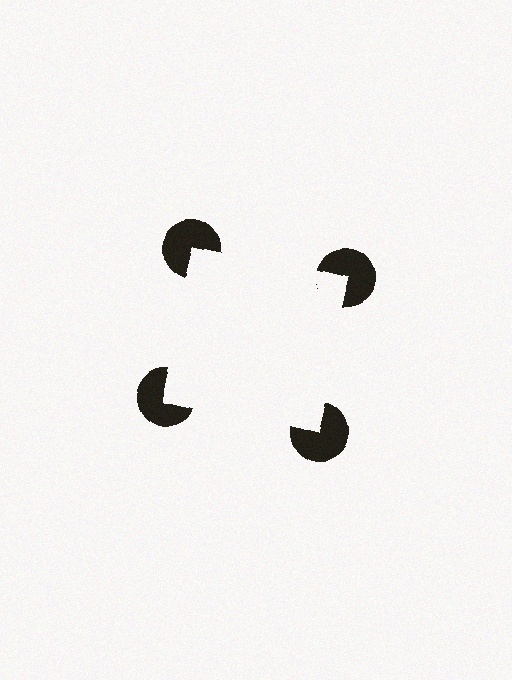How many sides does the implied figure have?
4 sides.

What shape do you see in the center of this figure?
An illusory square — its edges are inferred from the aligned wedge cuts in the pac-man discs, not physically drawn.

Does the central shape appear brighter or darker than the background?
It typically appears slightly brighter than the background, even though no actual brightness change is drawn.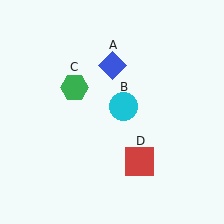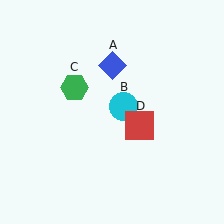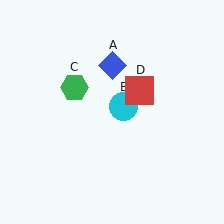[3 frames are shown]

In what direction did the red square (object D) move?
The red square (object D) moved up.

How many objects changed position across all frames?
1 object changed position: red square (object D).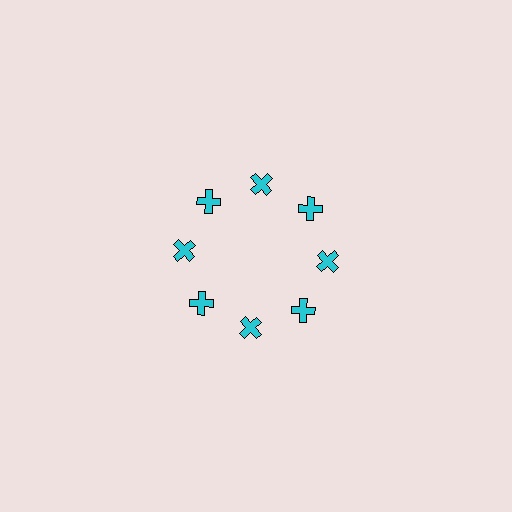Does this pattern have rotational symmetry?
Yes, this pattern has 8-fold rotational symmetry. It looks the same after rotating 45 degrees around the center.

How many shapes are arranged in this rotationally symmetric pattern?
There are 8 shapes, arranged in 8 groups of 1.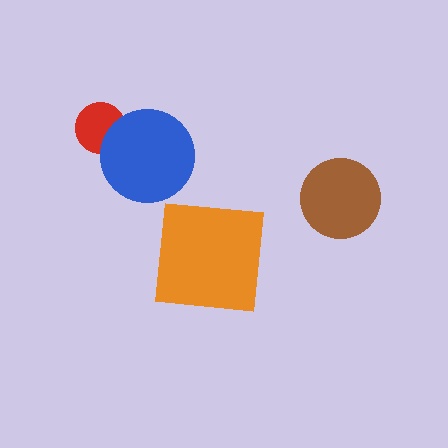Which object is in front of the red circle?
The blue circle is in front of the red circle.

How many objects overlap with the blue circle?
1 object overlaps with the blue circle.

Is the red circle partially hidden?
Yes, it is partially covered by another shape.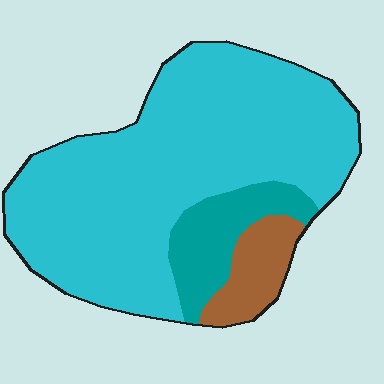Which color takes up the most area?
Cyan, at roughly 75%.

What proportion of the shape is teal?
Teal takes up about one eighth (1/8) of the shape.